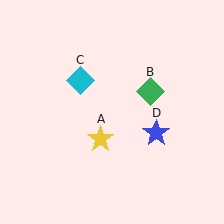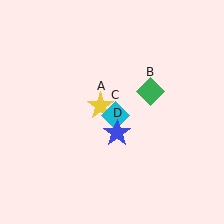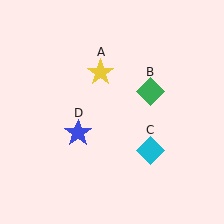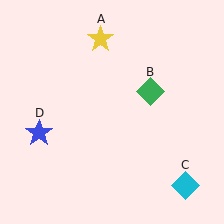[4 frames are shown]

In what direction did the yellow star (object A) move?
The yellow star (object A) moved up.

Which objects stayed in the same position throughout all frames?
Green diamond (object B) remained stationary.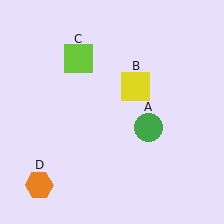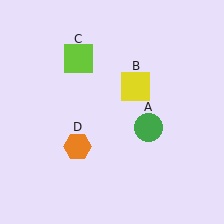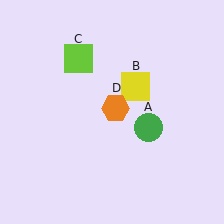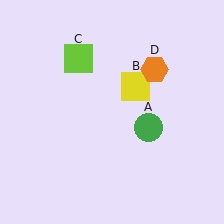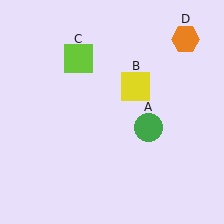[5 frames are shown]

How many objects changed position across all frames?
1 object changed position: orange hexagon (object D).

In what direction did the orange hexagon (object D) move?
The orange hexagon (object D) moved up and to the right.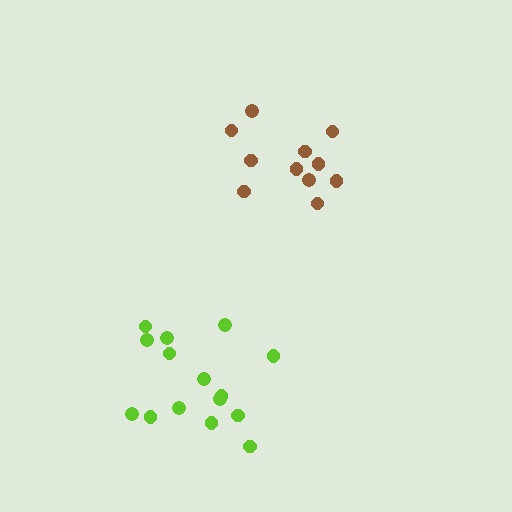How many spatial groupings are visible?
There are 2 spatial groupings.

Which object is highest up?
The brown cluster is topmost.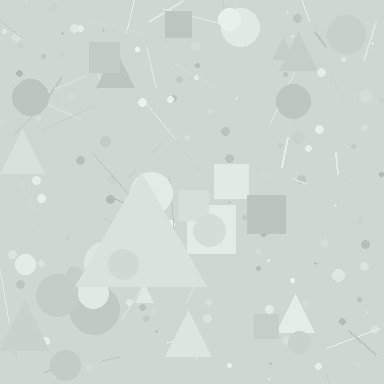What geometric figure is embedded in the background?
A triangle is embedded in the background.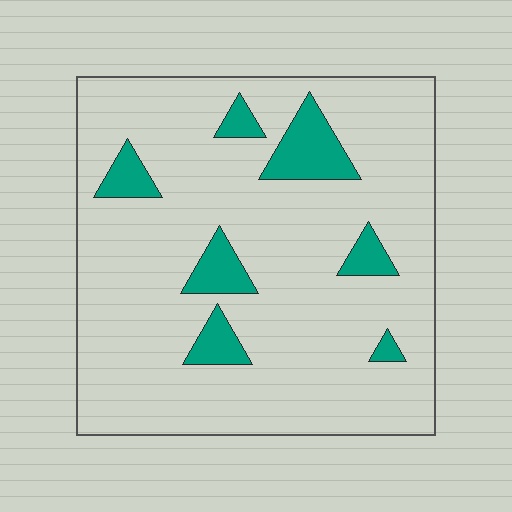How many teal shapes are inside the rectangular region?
7.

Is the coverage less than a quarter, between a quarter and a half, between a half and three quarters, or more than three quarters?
Less than a quarter.